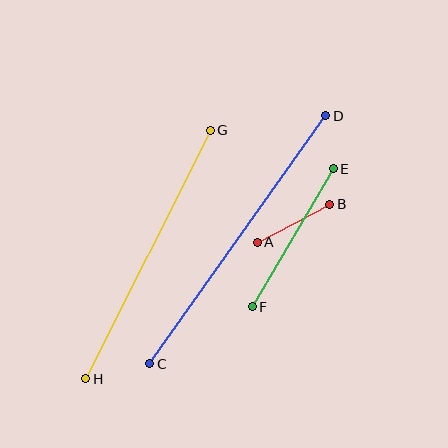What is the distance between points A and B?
The distance is approximately 82 pixels.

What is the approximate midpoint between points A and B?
The midpoint is at approximately (294, 223) pixels.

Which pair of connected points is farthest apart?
Points C and D are farthest apart.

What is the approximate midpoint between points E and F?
The midpoint is at approximately (293, 238) pixels.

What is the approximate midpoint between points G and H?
The midpoint is at approximately (148, 254) pixels.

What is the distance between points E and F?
The distance is approximately 160 pixels.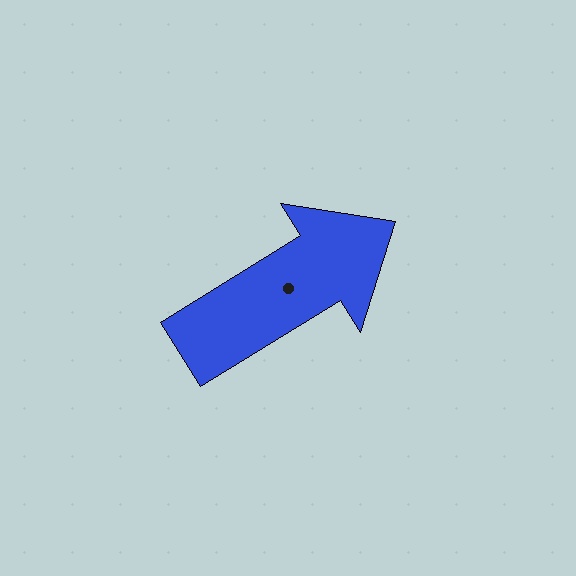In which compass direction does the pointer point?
Northeast.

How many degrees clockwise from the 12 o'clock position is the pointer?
Approximately 58 degrees.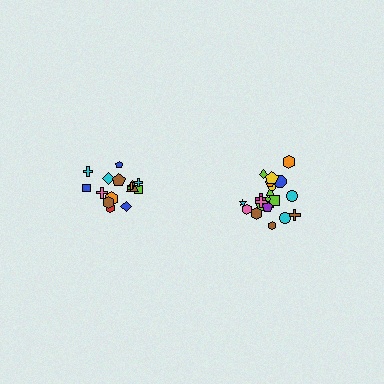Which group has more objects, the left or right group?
The right group.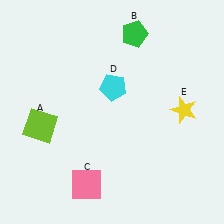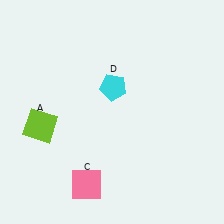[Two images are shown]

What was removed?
The green pentagon (B), the yellow star (E) were removed in Image 2.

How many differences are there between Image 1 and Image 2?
There are 2 differences between the two images.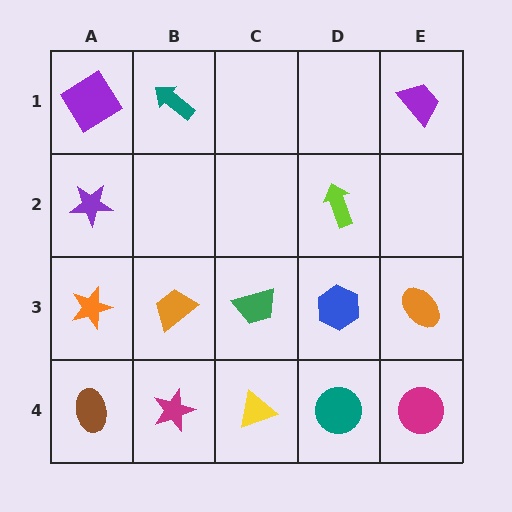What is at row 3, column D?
A blue hexagon.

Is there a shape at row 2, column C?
No, that cell is empty.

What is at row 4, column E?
A magenta circle.